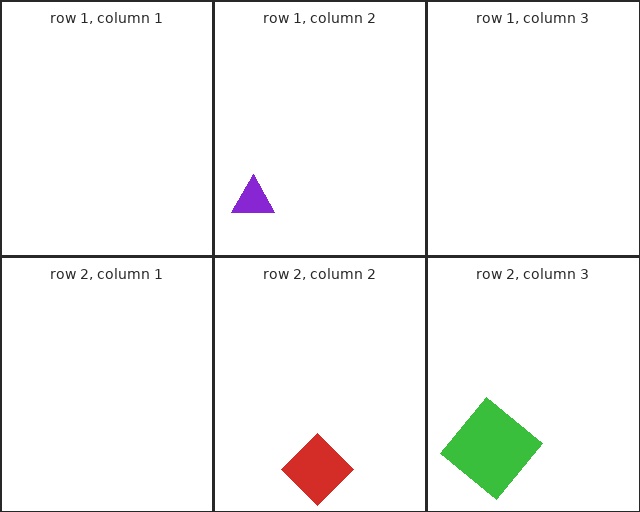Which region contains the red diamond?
The row 2, column 2 region.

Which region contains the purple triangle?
The row 1, column 2 region.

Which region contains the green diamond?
The row 2, column 3 region.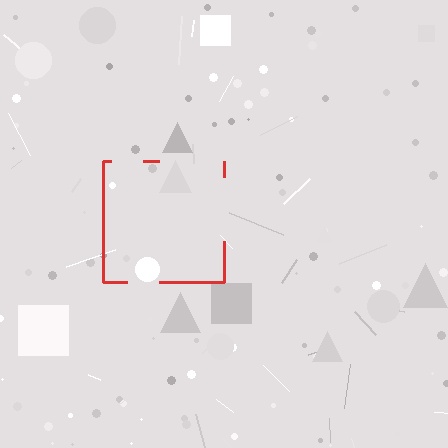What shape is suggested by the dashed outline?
The dashed outline suggests a square.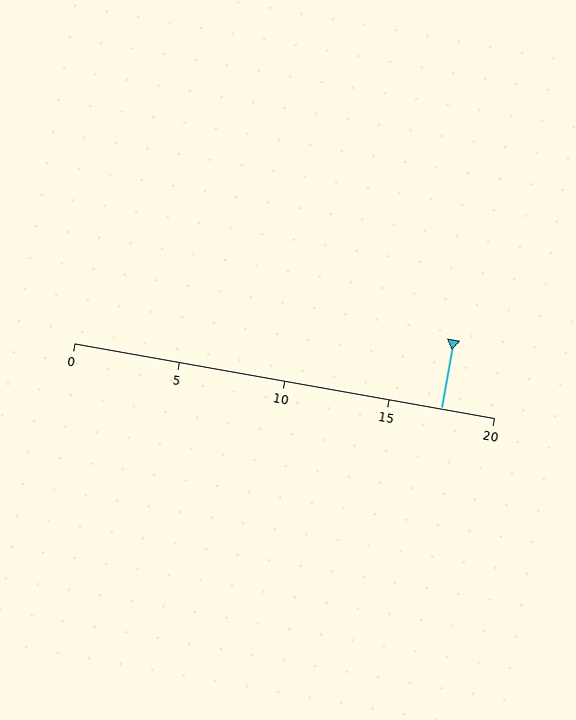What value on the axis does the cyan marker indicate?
The marker indicates approximately 17.5.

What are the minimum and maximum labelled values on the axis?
The axis runs from 0 to 20.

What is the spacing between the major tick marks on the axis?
The major ticks are spaced 5 apart.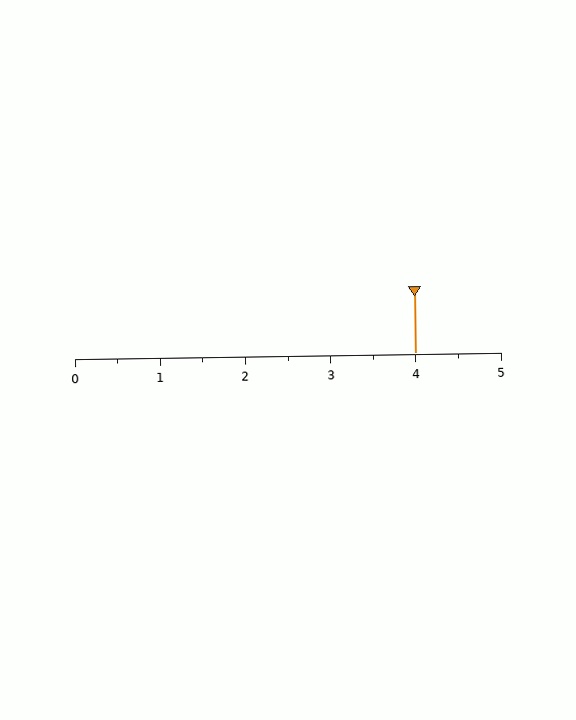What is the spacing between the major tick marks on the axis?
The major ticks are spaced 1 apart.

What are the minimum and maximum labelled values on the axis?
The axis runs from 0 to 5.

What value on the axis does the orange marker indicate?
The marker indicates approximately 4.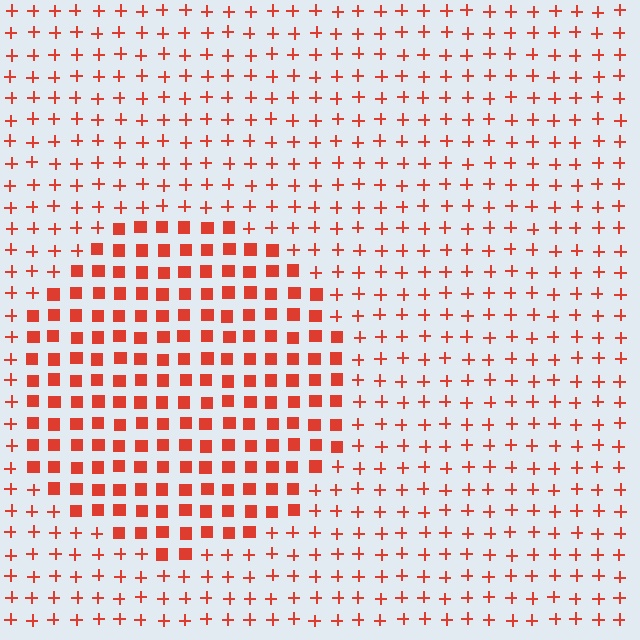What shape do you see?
I see a circle.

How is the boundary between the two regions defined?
The boundary is defined by a change in element shape: squares inside vs. plus signs outside. All elements share the same color and spacing.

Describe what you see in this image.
The image is filled with small red elements arranged in a uniform grid. A circle-shaped region contains squares, while the surrounding area contains plus signs. The boundary is defined purely by the change in element shape.